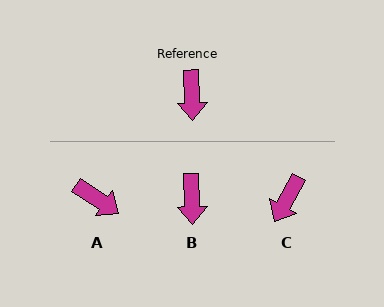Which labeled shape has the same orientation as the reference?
B.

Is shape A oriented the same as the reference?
No, it is off by about 54 degrees.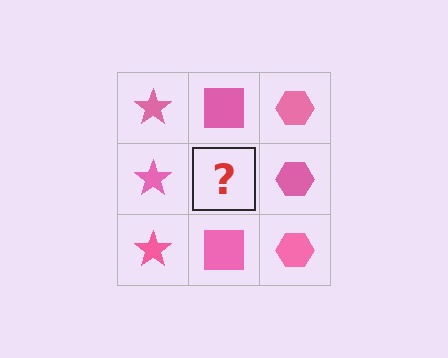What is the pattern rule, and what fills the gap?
The rule is that each column has a consistent shape. The gap should be filled with a pink square.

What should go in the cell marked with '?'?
The missing cell should contain a pink square.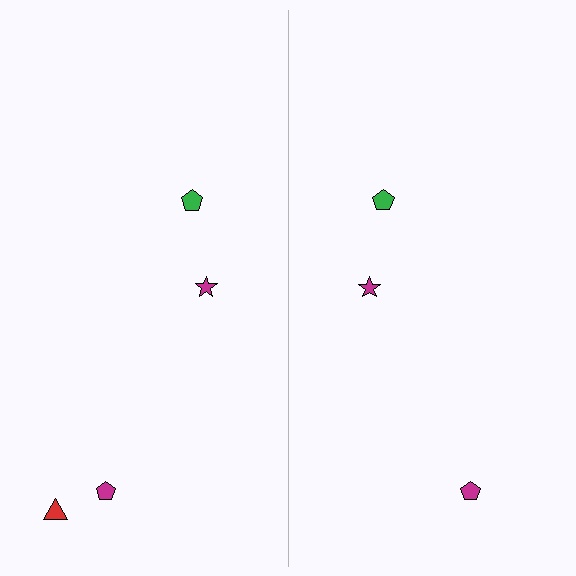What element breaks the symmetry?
A red triangle is missing from the right side.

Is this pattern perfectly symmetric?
No, the pattern is not perfectly symmetric. A red triangle is missing from the right side.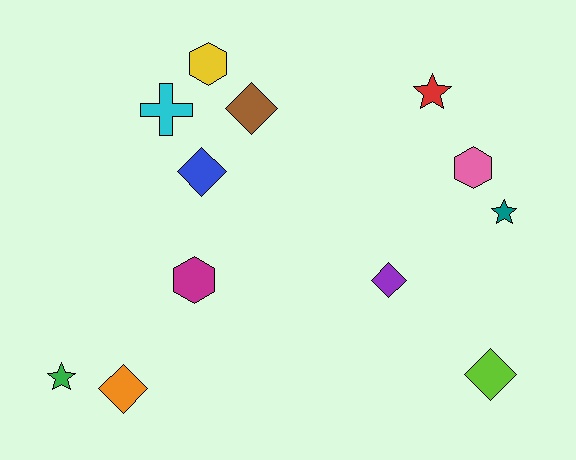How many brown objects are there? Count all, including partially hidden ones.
There is 1 brown object.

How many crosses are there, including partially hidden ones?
There is 1 cross.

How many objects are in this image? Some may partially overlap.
There are 12 objects.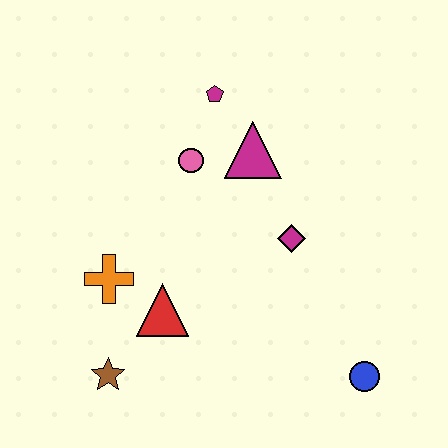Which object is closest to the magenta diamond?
The magenta triangle is closest to the magenta diamond.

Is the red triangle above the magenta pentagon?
No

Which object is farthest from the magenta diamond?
The brown star is farthest from the magenta diamond.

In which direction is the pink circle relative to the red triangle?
The pink circle is above the red triangle.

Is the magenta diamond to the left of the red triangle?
No